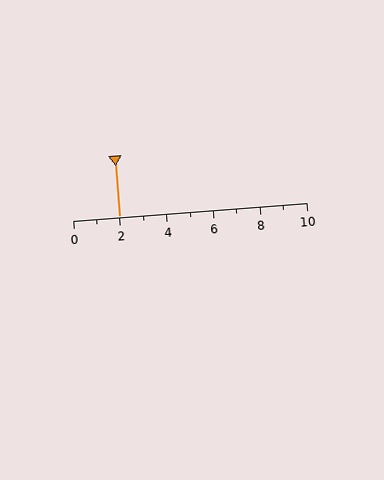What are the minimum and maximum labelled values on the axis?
The axis runs from 0 to 10.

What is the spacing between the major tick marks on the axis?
The major ticks are spaced 2 apart.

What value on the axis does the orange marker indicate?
The marker indicates approximately 2.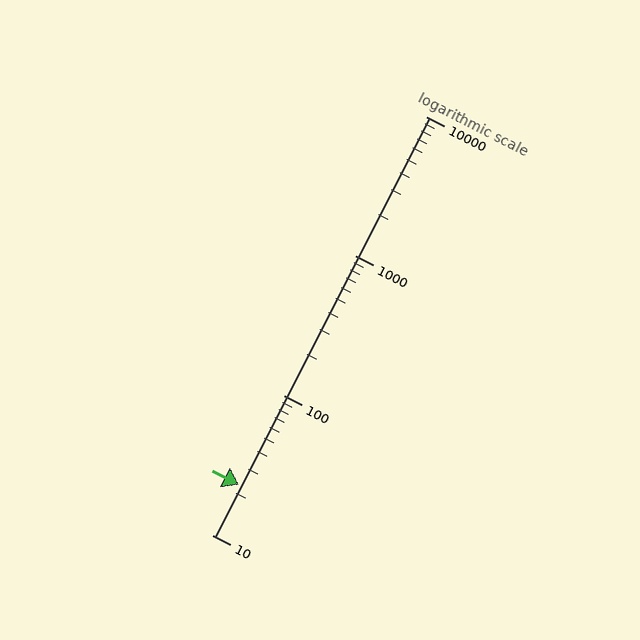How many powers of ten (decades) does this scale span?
The scale spans 3 decades, from 10 to 10000.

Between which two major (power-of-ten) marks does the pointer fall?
The pointer is between 10 and 100.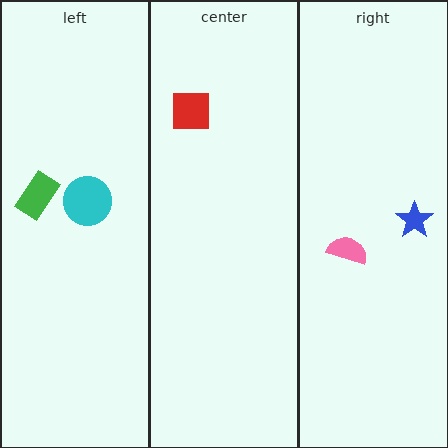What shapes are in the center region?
The red square.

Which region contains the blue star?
The right region.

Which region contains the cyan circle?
The left region.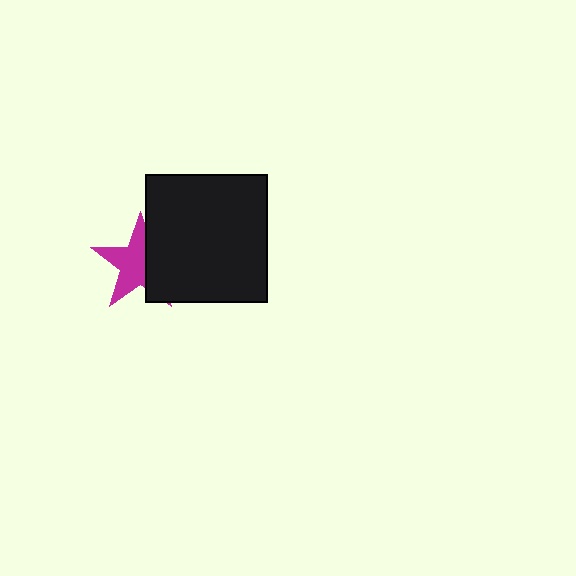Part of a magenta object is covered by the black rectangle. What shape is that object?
It is a star.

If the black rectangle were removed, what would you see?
You would see the complete magenta star.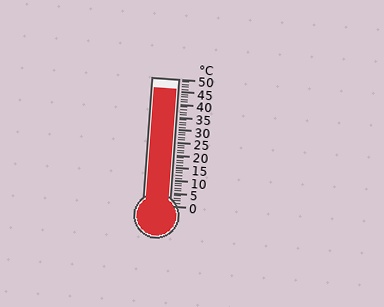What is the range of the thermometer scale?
The thermometer scale ranges from 0°C to 50°C.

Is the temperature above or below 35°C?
The temperature is above 35°C.